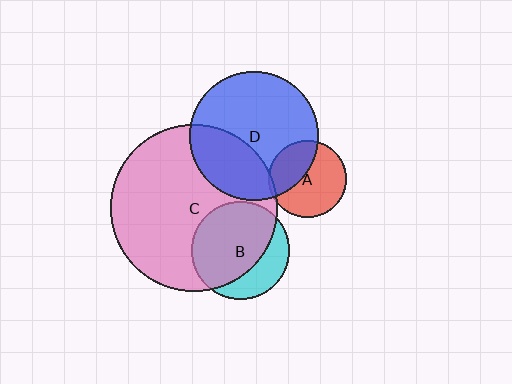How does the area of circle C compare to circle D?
Approximately 1.7 times.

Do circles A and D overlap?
Yes.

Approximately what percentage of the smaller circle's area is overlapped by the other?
Approximately 40%.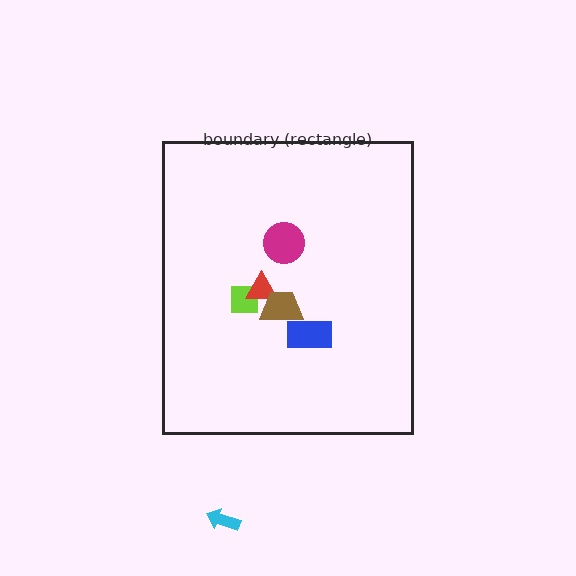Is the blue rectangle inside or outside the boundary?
Inside.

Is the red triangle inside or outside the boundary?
Inside.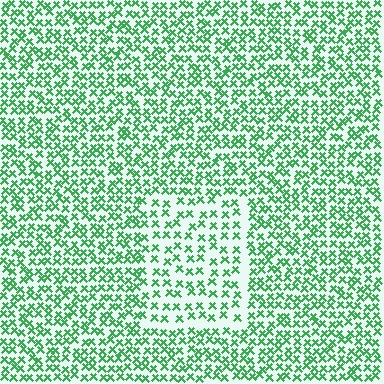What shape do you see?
I see a rectangle.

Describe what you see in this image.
The image contains small green elements arranged at two different densities. A rectangle-shaped region is visible where the elements are less densely packed than the surrounding area.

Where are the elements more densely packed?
The elements are more densely packed outside the rectangle boundary.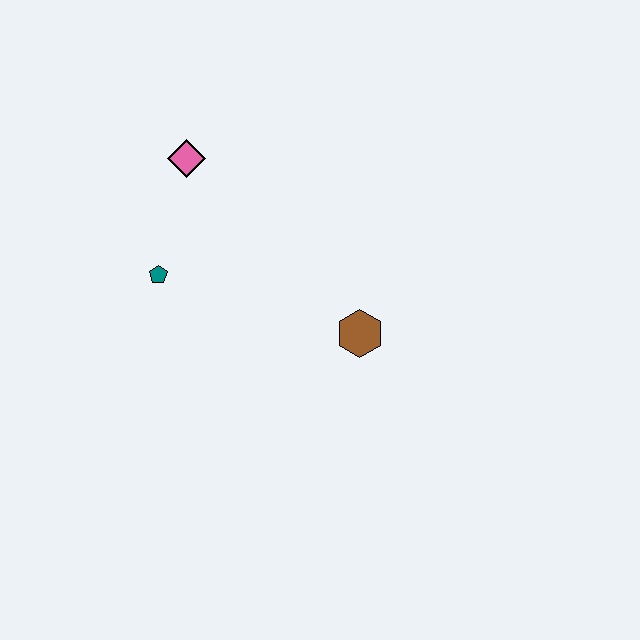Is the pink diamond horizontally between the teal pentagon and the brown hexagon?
Yes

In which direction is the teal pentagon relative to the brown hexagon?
The teal pentagon is to the left of the brown hexagon.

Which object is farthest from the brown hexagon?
The pink diamond is farthest from the brown hexagon.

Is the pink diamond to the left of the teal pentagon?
No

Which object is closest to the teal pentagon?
The pink diamond is closest to the teal pentagon.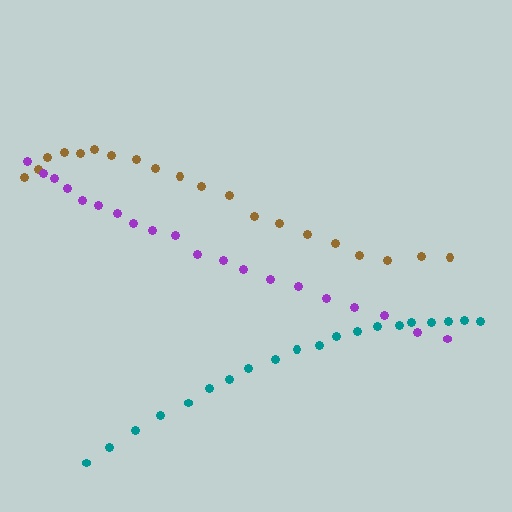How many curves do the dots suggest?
There are 3 distinct paths.